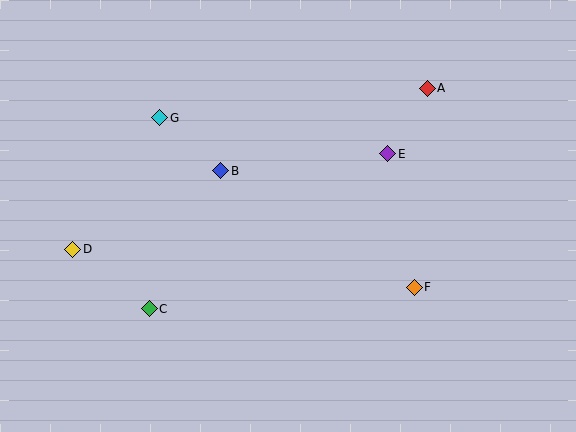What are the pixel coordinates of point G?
Point G is at (160, 118).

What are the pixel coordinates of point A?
Point A is at (427, 88).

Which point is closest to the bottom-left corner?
Point C is closest to the bottom-left corner.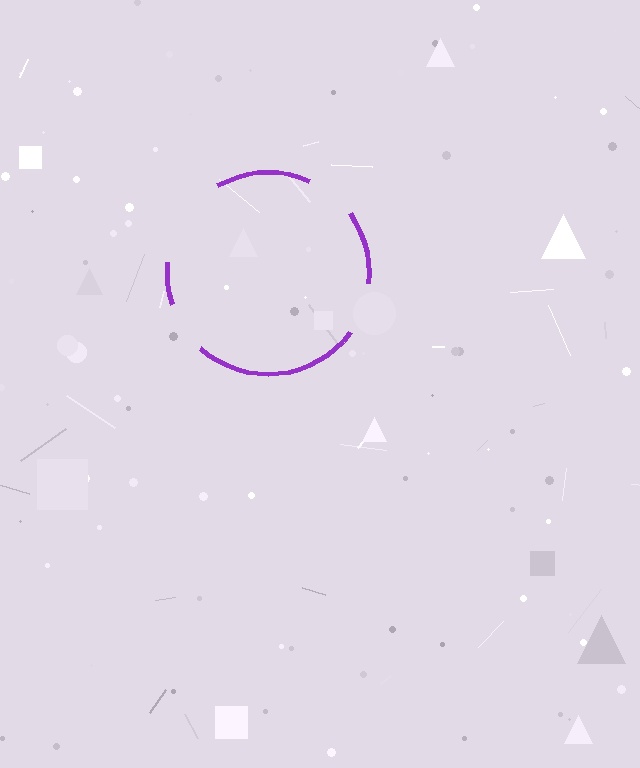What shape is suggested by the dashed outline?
The dashed outline suggests a circle.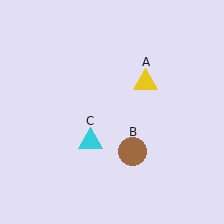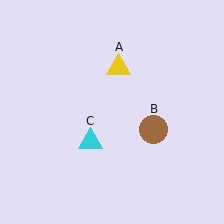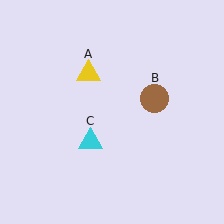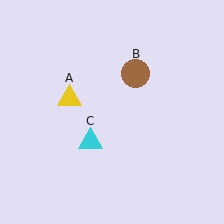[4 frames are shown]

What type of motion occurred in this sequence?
The yellow triangle (object A), brown circle (object B) rotated counterclockwise around the center of the scene.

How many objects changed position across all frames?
2 objects changed position: yellow triangle (object A), brown circle (object B).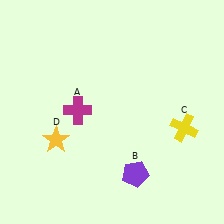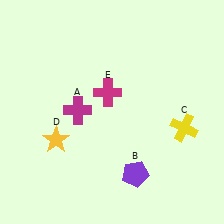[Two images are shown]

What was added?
A magenta cross (E) was added in Image 2.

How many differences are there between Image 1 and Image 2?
There is 1 difference between the two images.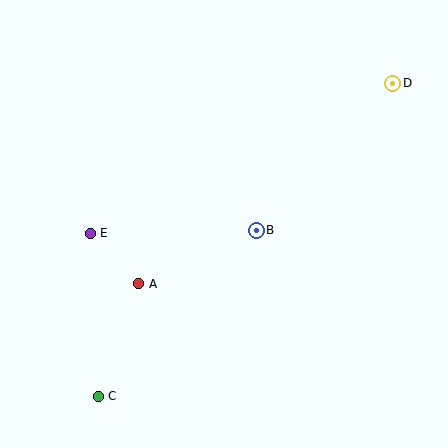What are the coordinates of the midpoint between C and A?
The midpoint between C and A is at (119, 340).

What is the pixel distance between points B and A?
The distance between B and A is 129 pixels.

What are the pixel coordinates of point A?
Point A is at (139, 284).